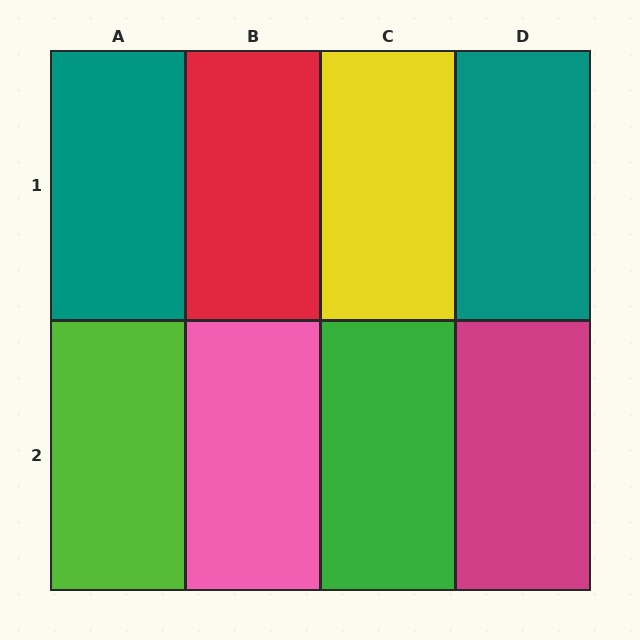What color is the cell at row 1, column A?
Teal.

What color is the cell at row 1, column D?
Teal.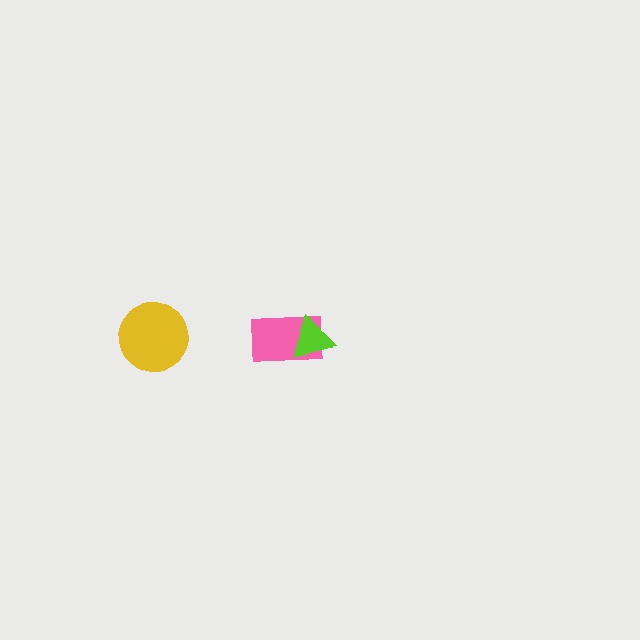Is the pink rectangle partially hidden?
Yes, it is partially covered by another shape.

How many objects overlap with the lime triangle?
1 object overlaps with the lime triangle.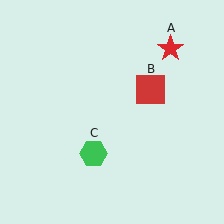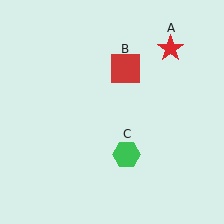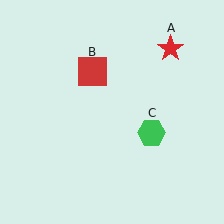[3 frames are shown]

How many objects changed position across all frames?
2 objects changed position: red square (object B), green hexagon (object C).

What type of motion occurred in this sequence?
The red square (object B), green hexagon (object C) rotated counterclockwise around the center of the scene.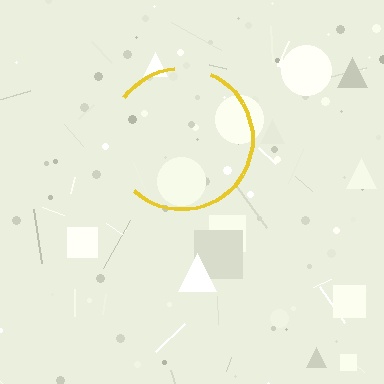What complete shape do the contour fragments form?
The contour fragments form a circle.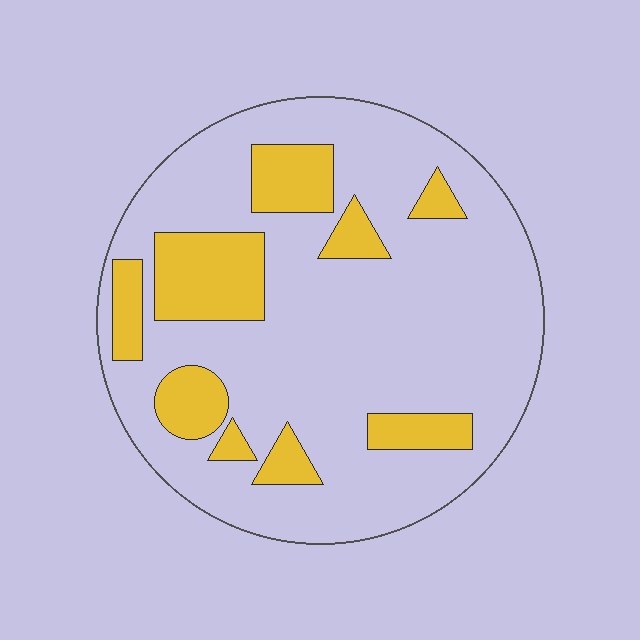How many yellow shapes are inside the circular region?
9.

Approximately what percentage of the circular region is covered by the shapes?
Approximately 20%.